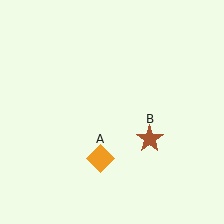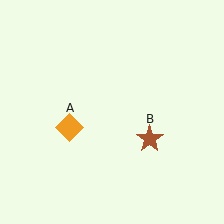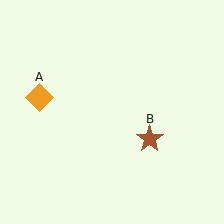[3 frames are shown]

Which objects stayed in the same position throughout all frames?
Brown star (object B) remained stationary.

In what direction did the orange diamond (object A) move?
The orange diamond (object A) moved up and to the left.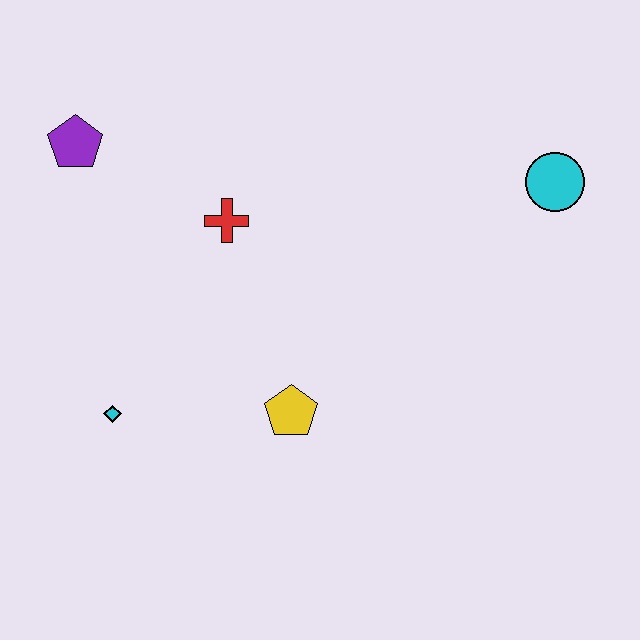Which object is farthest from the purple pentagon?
The cyan circle is farthest from the purple pentagon.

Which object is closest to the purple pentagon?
The red cross is closest to the purple pentagon.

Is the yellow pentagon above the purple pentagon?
No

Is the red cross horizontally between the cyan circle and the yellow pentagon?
No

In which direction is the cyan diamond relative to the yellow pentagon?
The cyan diamond is to the left of the yellow pentagon.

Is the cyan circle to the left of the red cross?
No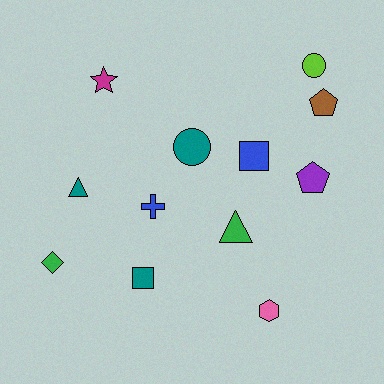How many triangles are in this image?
There are 2 triangles.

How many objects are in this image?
There are 12 objects.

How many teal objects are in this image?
There are 3 teal objects.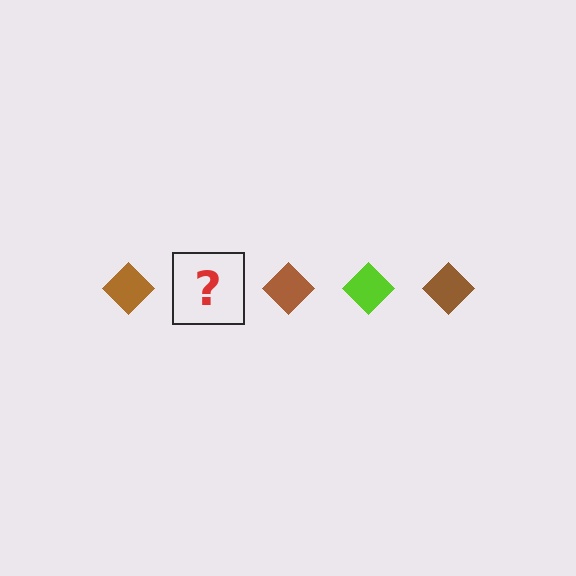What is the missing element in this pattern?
The missing element is a lime diamond.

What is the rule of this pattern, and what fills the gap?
The rule is that the pattern cycles through brown, lime diamonds. The gap should be filled with a lime diamond.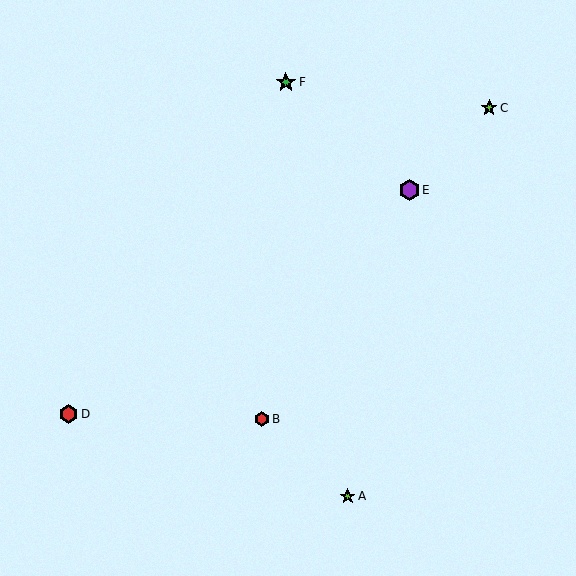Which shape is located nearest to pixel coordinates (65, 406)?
The red hexagon (labeled D) at (68, 414) is nearest to that location.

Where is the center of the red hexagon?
The center of the red hexagon is at (68, 414).